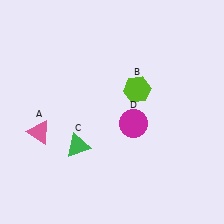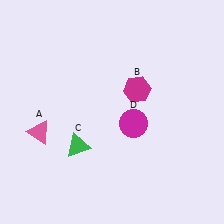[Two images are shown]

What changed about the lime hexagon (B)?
In Image 1, B is lime. In Image 2, it changed to magenta.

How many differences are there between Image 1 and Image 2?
There is 1 difference between the two images.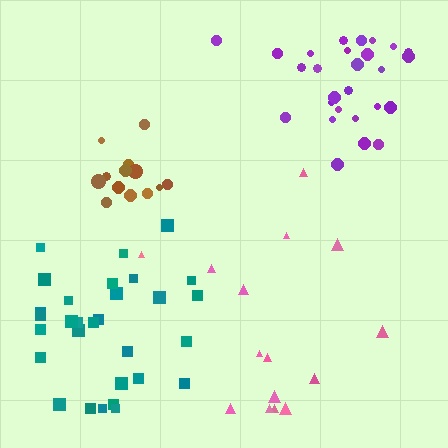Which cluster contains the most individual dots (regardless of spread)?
Teal (30).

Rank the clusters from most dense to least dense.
brown, purple, teal, pink.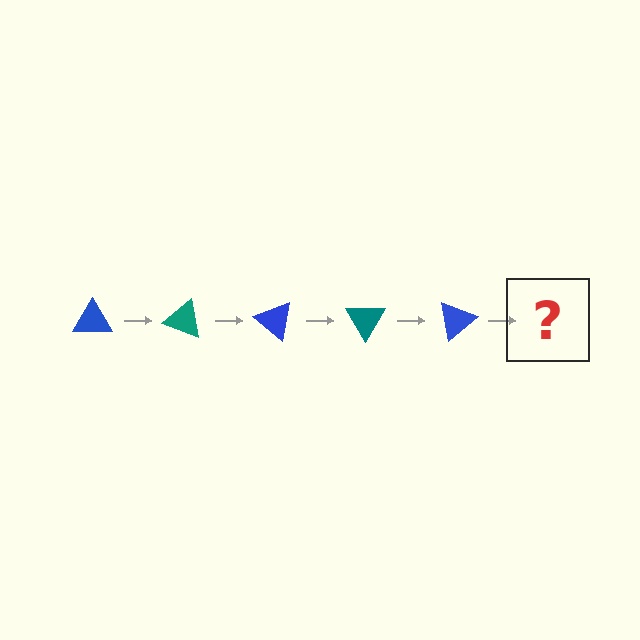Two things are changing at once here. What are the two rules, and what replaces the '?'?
The two rules are that it rotates 20 degrees each step and the color cycles through blue and teal. The '?' should be a teal triangle, rotated 100 degrees from the start.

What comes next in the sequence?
The next element should be a teal triangle, rotated 100 degrees from the start.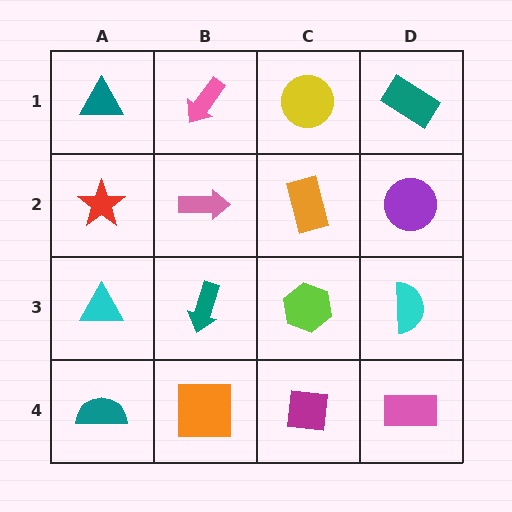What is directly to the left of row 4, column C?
An orange square.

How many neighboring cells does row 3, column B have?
4.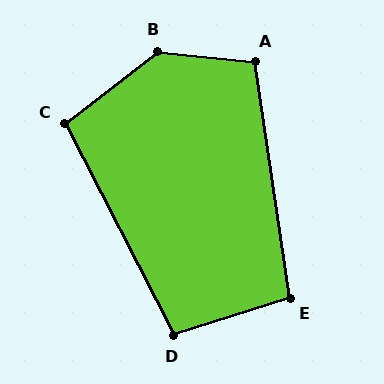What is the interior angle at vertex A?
Approximately 105 degrees (obtuse).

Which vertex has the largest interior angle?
B, at approximately 136 degrees.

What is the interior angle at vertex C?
Approximately 100 degrees (obtuse).